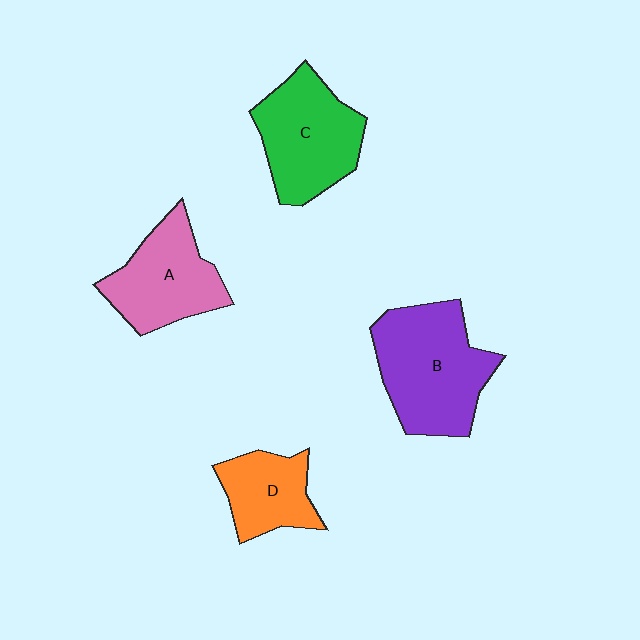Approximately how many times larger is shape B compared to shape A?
Approximately 1.3 times.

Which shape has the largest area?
Shape B (purple).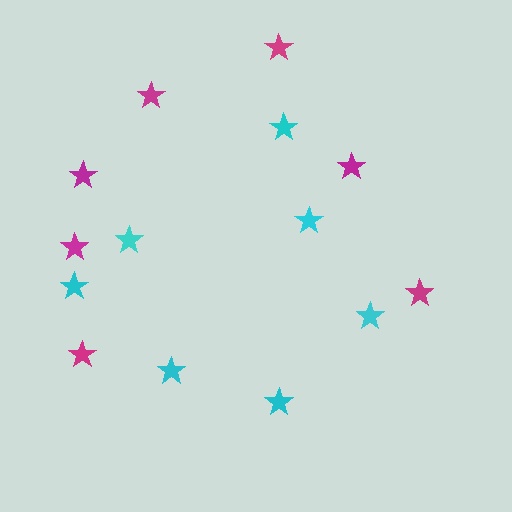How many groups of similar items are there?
There are 2 groups: one group of cyan stars (7) and one group of magenta stars (7).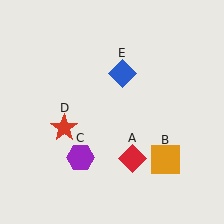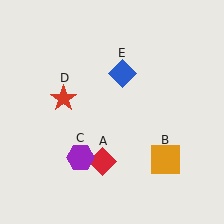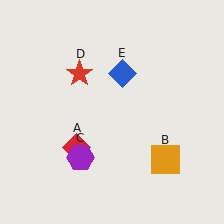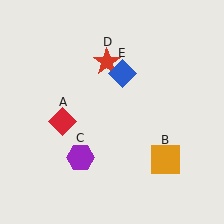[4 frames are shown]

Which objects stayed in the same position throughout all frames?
Orange square (object B) and purple hexagon (object C) and blue diamond (object E) remained stationary.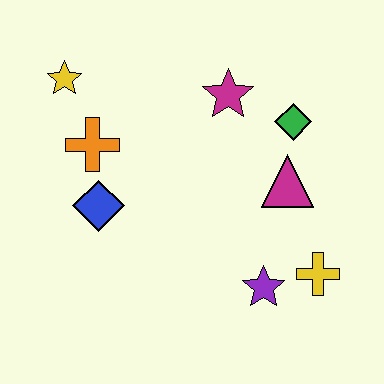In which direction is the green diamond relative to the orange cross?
The green diamond is to the right of the orange cross.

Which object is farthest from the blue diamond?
The yellow cross is farthest from the blue diamond.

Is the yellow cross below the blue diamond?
Yes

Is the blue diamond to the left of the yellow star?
No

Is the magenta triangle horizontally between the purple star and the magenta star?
No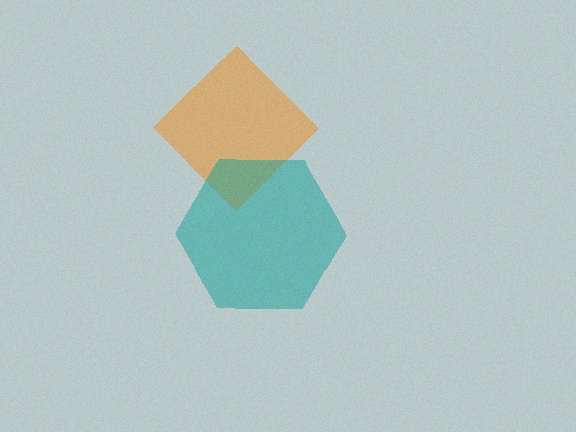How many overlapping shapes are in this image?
There are 2 overlapping shapes in the image.